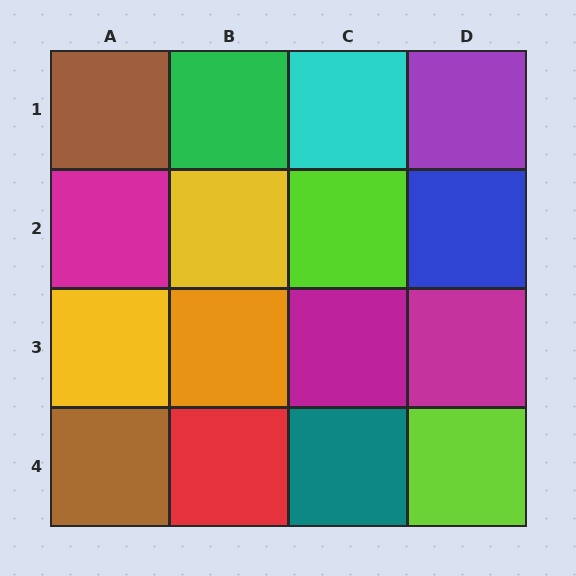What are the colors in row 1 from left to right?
Brown, green, cyan, purple.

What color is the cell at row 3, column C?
Magenta.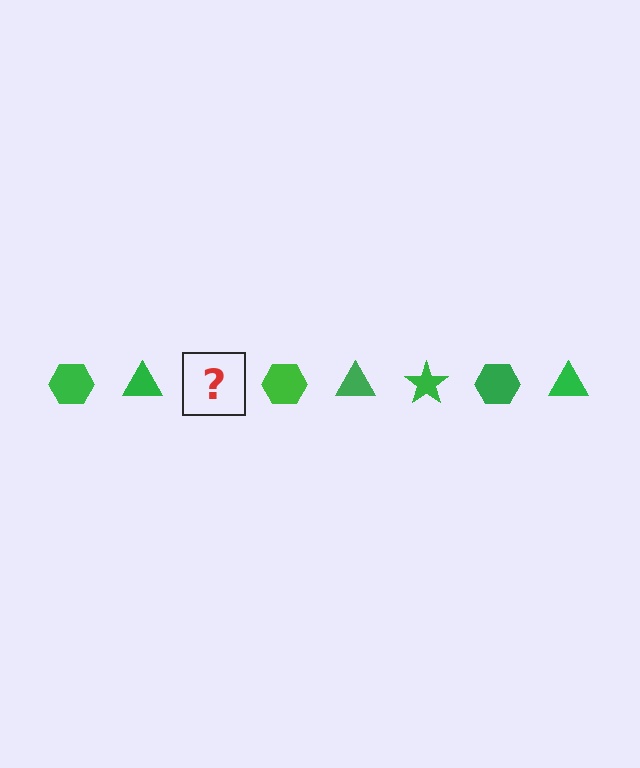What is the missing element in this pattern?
The missing element is a green star.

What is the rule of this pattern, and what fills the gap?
The rule is that the pattern cycles through hexagon, triangle, star shapes in green. The gap should be filled with a green star.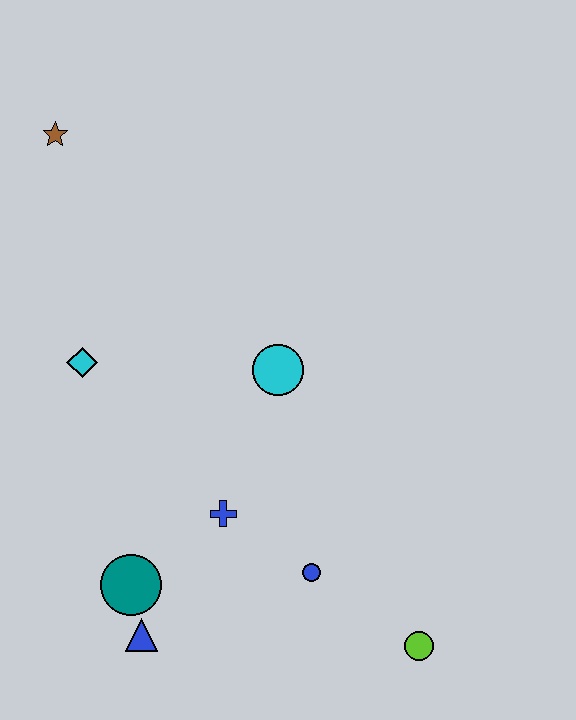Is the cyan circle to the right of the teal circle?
Yes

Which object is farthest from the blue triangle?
The brown star is farthest from the blue triangle.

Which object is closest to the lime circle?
The blue circle is closest to the lime circle.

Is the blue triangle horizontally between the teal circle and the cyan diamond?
No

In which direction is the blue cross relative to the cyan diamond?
The blue cross is below the cyan diamond.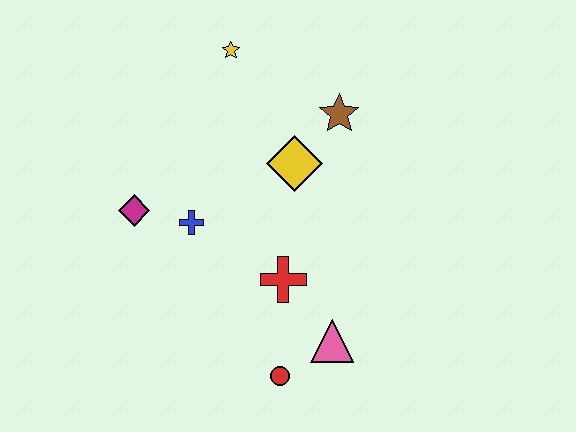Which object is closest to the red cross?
The pink triangle is closest to the red cross.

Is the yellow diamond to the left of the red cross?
No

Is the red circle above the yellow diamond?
No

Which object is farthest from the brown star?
The red circle is farthest from the brown star.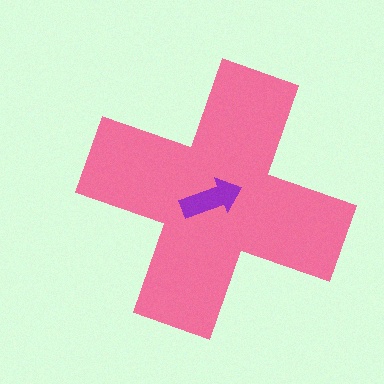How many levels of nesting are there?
2.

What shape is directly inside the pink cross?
The purple arrow.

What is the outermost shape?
The pink cross.